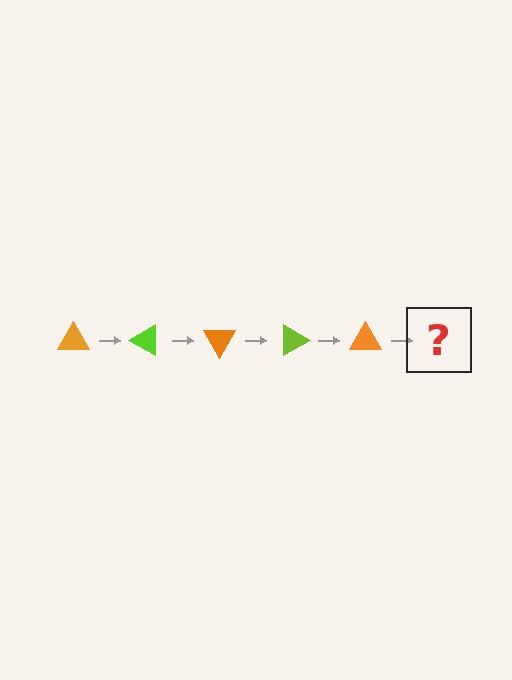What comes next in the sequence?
The next element should be a lime triangle, rotated 150 degrees from the start.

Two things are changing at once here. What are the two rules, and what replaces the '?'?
The two rules are that it rotates 30 degrees each step and the color cycles through orange and lime. The '?' should be a lime triangle, rotated 150 degrees from the start.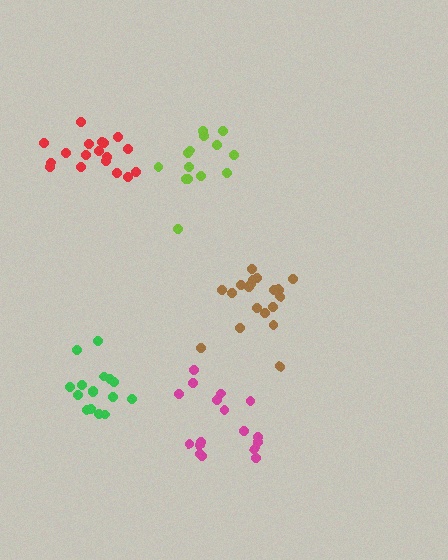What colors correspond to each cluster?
The clusters are colored: green, red, lime, magenta, brown.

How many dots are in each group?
Group 1: 16 dots, Group 2: 18 dots, Group 3: 14 dots, Group 4: 17 dots, Group 5: 19 dots (84 total).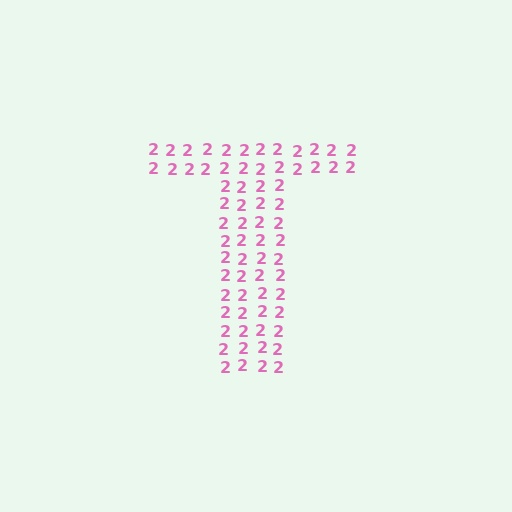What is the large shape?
The large shape is the letter T.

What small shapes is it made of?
It is made of small digit 2's.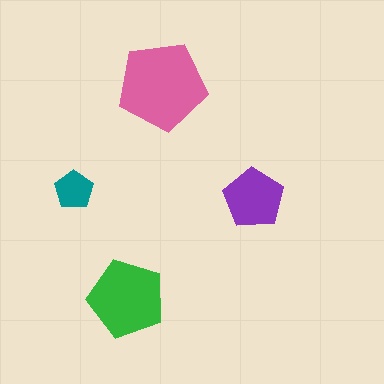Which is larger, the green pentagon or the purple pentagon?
The green one.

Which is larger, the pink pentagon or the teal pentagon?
The pink one.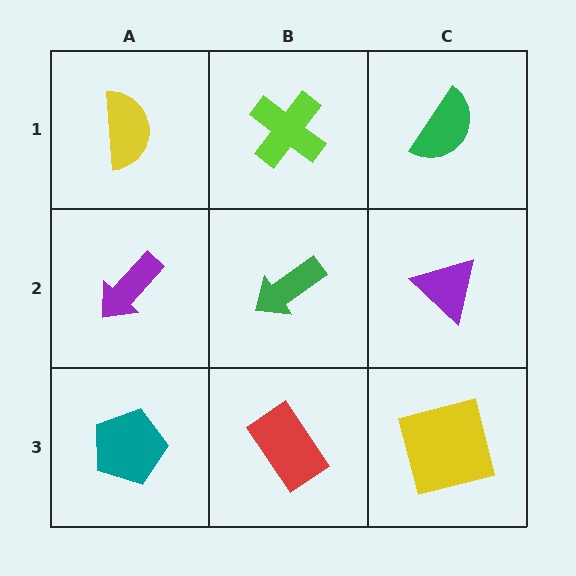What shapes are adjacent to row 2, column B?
A lime cross (row 1, column B), a red rectangle (row 3, column B), a purple arrow (row 2, column A), a purple triangle (row 2, column C).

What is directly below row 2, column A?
A teal pentagon.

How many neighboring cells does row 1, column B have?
3.